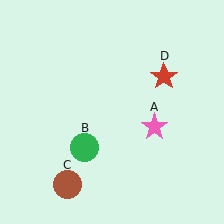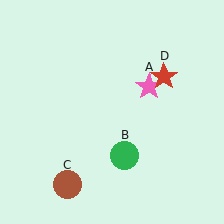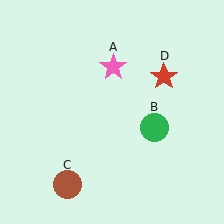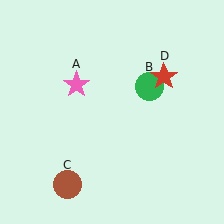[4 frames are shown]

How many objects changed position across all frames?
2 objects changed position: pink star (object A), green circle (object B).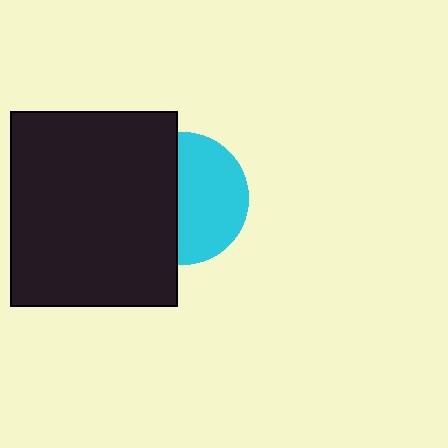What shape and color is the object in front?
The object in front is a black rectangle.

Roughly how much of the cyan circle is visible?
About half of it is visible (roughly 55%).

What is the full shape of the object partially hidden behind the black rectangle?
The partially hidden object is a cyan circle.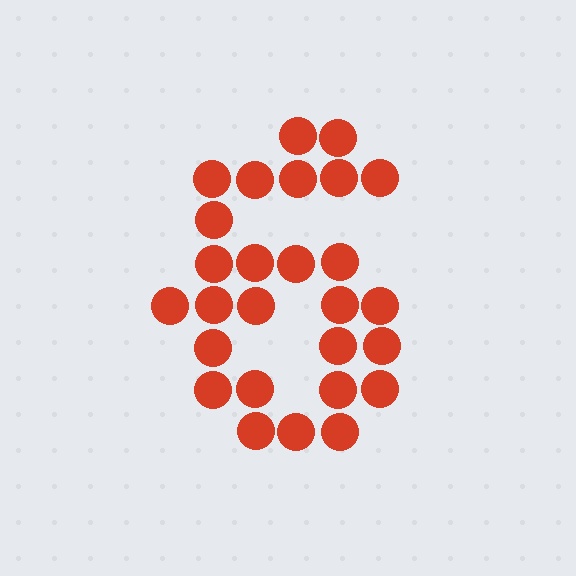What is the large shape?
The large shape is the digit 6.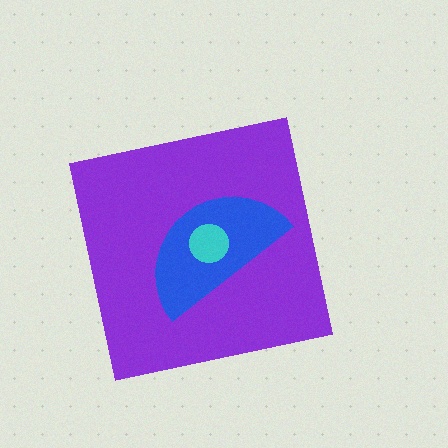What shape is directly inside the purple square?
The blue semicircle.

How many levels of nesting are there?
3.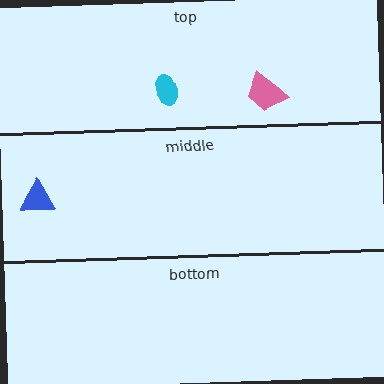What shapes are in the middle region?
The blue triangle.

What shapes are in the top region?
The pink trapezoid, the cyan ellipse.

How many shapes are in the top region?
2.